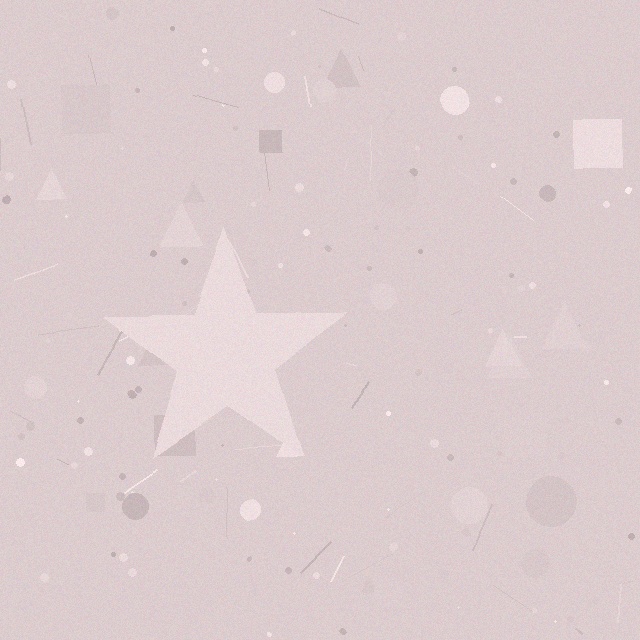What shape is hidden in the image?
A star is hidden in the image.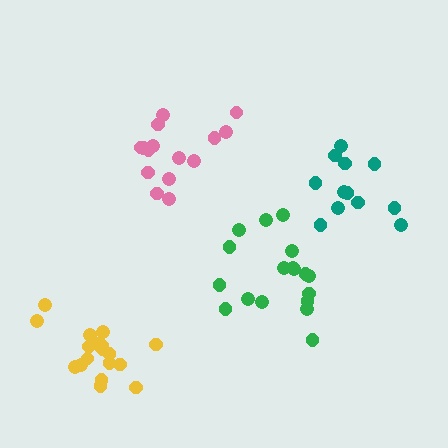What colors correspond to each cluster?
The clusters are colored: green, pink, yellow, teal.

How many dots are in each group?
Group 1: 18 dots, Group 2: 15 dots, Group 3: 18 dots, Group 4: 12 dots (63 total).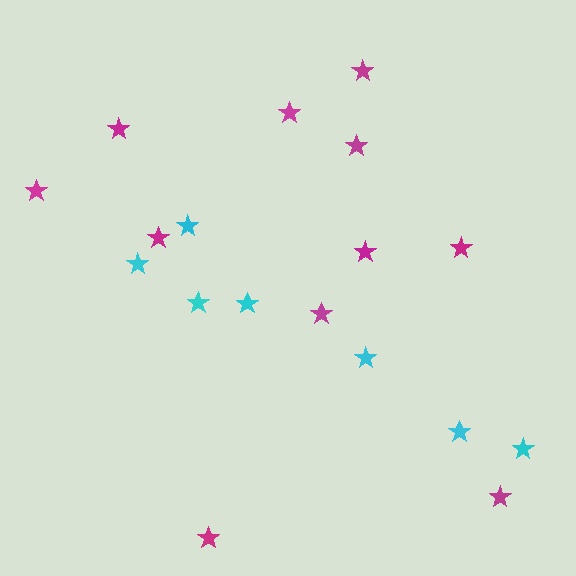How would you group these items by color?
There are 2 groups: one group of magenta stars (11) and one group of cyan stars (7).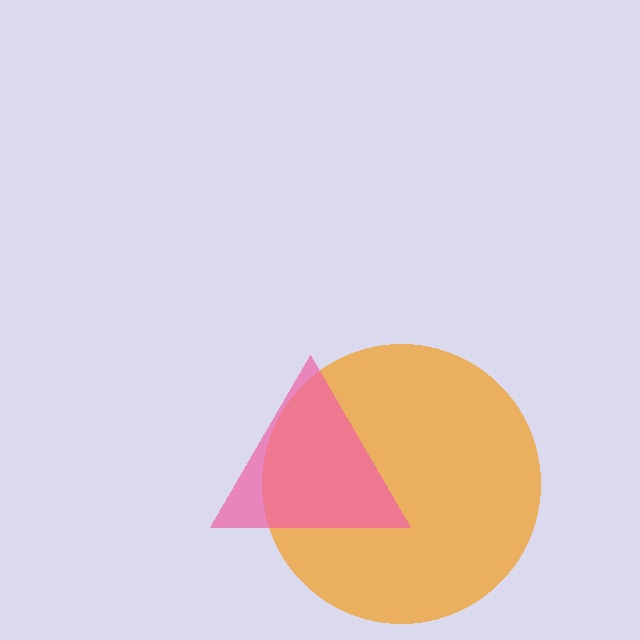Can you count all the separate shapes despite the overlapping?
Yes, there are 2 separate shapes.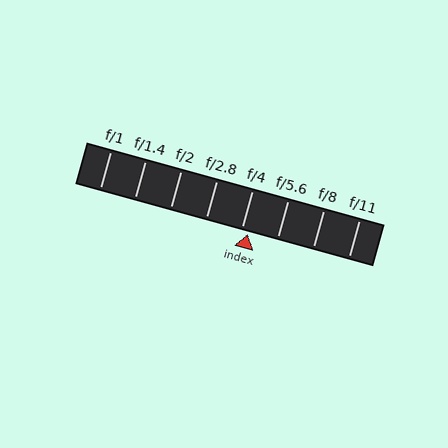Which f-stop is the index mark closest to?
The index mark is closest to f/4.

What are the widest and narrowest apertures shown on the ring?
The widest aperture shown is f/1 and the narrowest is f/11.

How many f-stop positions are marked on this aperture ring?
There are 8 f-stop positions marked.